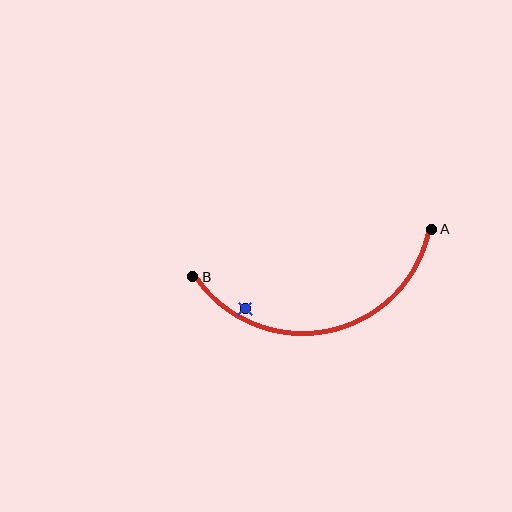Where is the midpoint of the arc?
The arc midpoint is the point on the curve farthest from the straight line joining A and B. It sits below that line.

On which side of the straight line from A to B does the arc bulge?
The arc bulges below the straight line connecting A and B.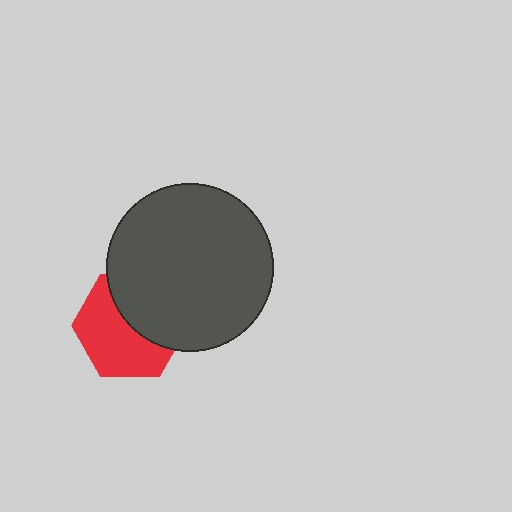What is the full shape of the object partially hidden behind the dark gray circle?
The partially hidden object is a red hexagon.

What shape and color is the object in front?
The object in front is a dark gray circle.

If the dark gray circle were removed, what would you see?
You would see the complete red hexagon.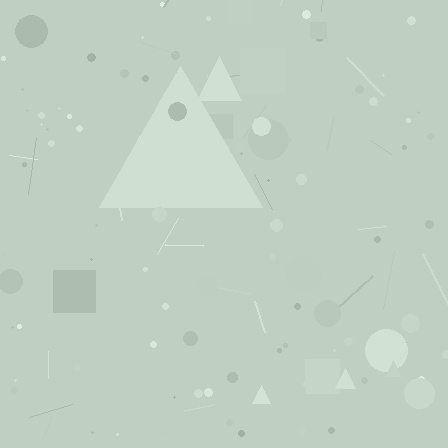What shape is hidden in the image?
A triangle is hidden in the image.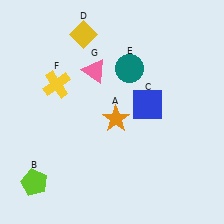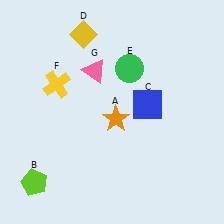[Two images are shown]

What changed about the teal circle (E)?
In Image 1, E is teal. In Image 2, it changed to green.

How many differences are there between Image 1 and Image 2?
There is 1 difference between the two images.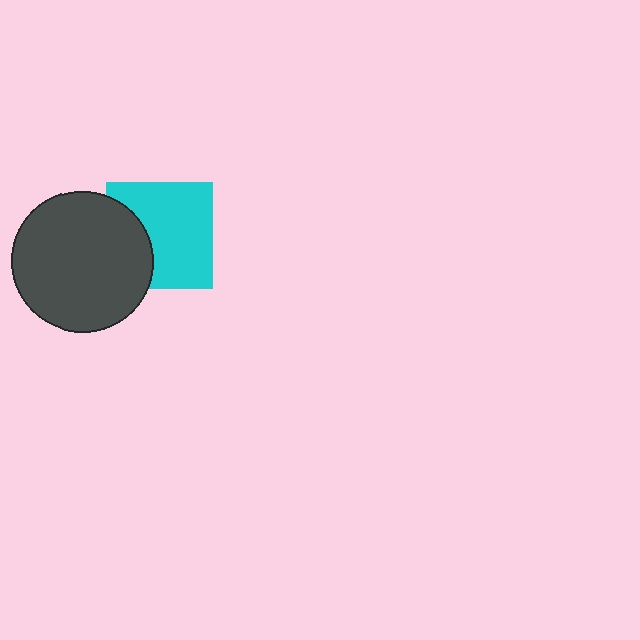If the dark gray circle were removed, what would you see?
You would see the complete cyan square.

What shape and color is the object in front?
The object in front is a dark gray circle.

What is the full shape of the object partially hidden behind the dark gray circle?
The partially hidden object is a cyan square.